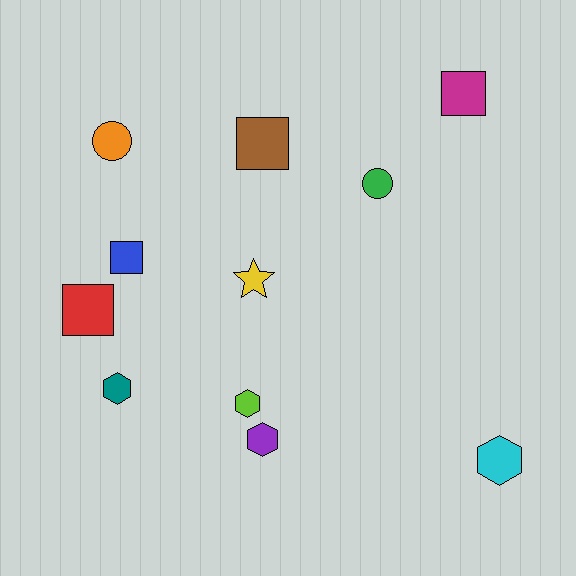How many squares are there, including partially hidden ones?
There are 4 squares.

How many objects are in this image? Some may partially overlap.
There are 11 objects.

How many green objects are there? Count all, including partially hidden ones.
There is 1 green object.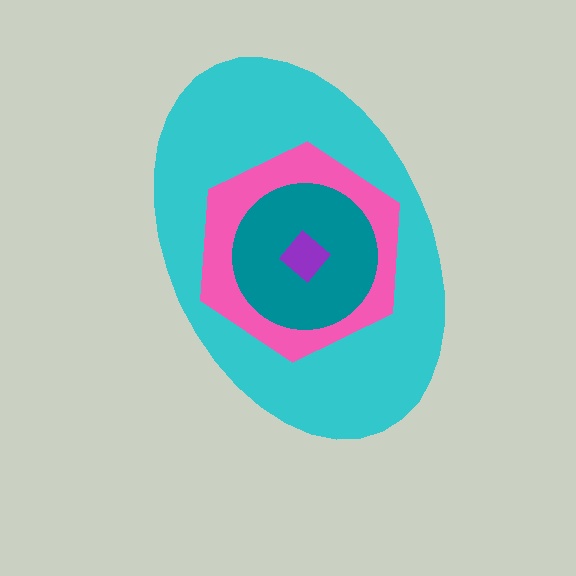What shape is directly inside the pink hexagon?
The teal circle.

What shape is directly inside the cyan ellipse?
The pink hexagon.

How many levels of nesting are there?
4.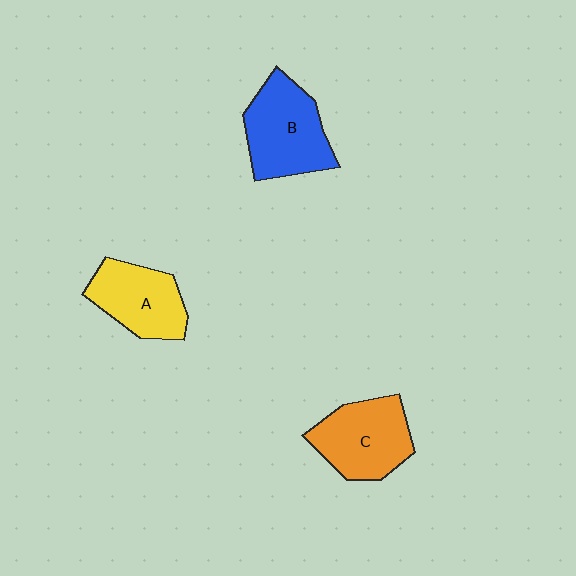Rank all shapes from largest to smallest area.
From largest to smallest: B (blue), C (orange), A (yellow).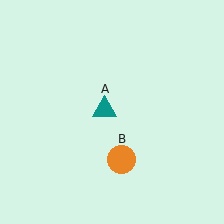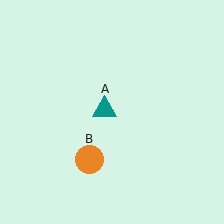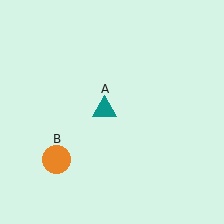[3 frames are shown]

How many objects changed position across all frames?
1 object changed position: orange circle (object B).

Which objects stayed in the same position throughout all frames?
Teal triangle (object A) remained stationary.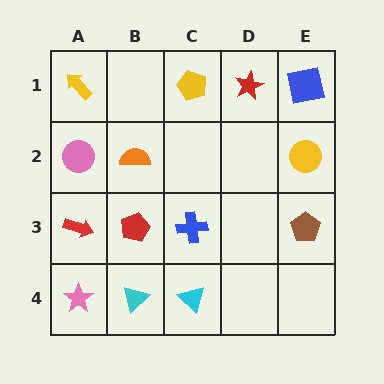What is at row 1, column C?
A yellow pentagon.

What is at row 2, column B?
An orange semicircle.